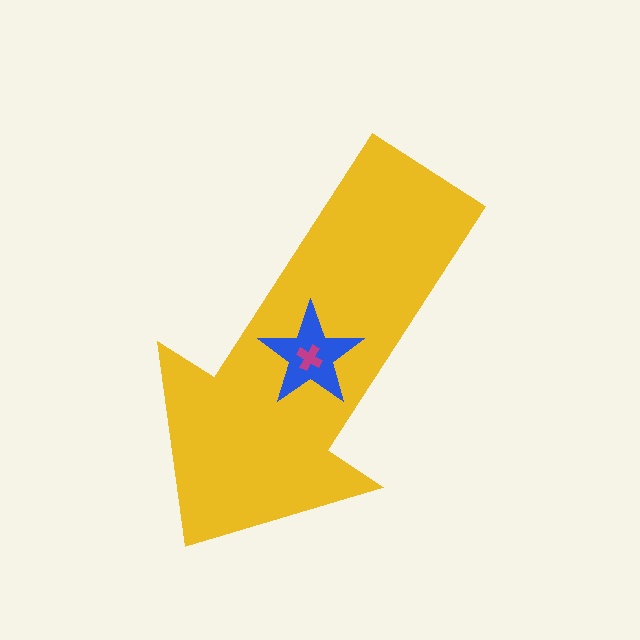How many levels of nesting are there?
3.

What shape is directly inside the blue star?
The magenta cross.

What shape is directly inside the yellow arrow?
The blue star.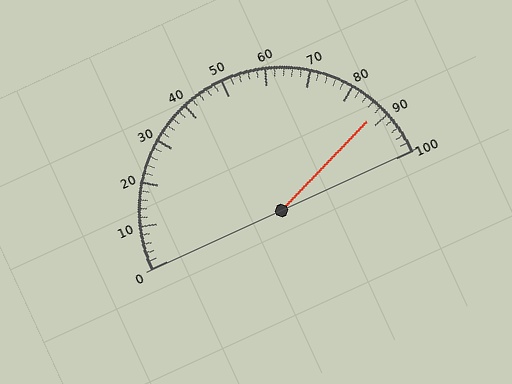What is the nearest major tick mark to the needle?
The nearest major tick mark is 90.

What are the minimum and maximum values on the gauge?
The gauge ranges from 0 to 100.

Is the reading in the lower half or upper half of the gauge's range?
The reading is in the upper half of the range (0 to 100).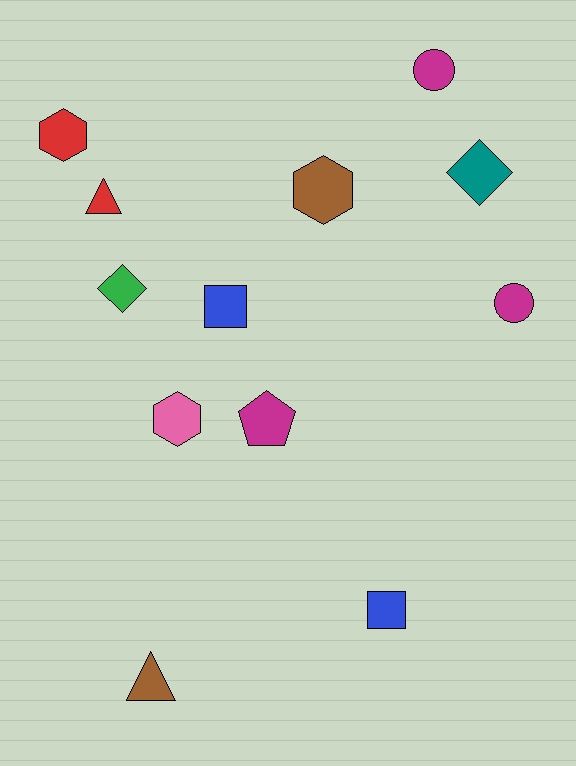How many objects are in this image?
There are 12 objects.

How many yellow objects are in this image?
There are no yellow objects.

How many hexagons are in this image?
There are 3 hexagons.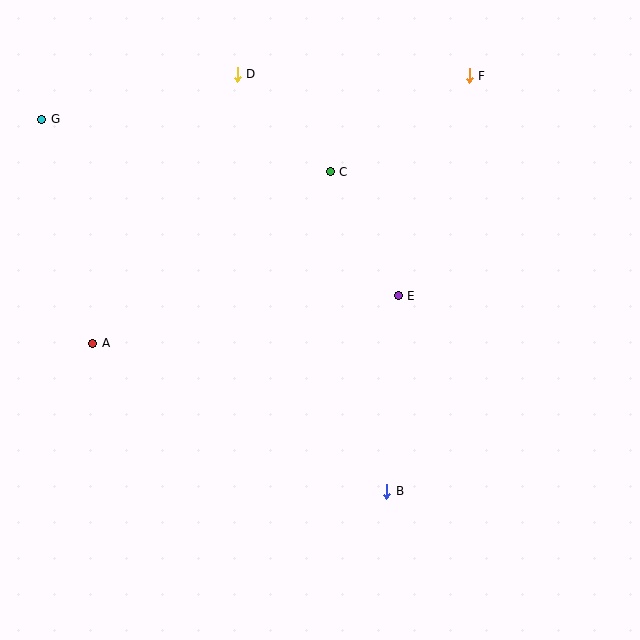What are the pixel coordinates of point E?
Point E is at (398, 296).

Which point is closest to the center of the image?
Point E at (398, 296) is closest to the center.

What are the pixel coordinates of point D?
Point D is at (237, 74).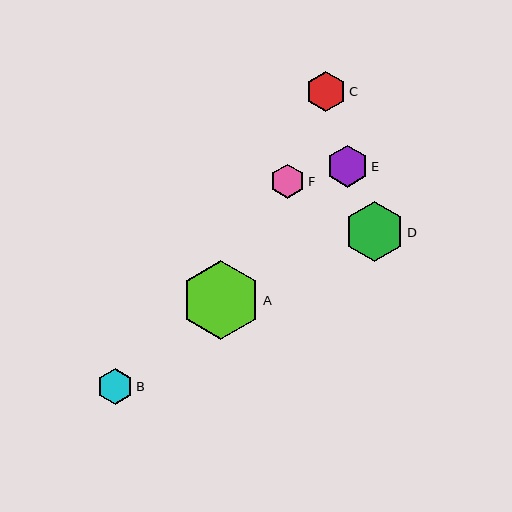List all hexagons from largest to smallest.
From largest to smallest: A, D, E, C, B, F.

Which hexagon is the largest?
Hexagon A is the largest with a size of approximately 79 pixels.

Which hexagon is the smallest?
Hexagon F is the smallest with a size of approximately 34 pixels.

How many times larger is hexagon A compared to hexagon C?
Hexagon A is approximately 2.0 times the size of hexagon C.